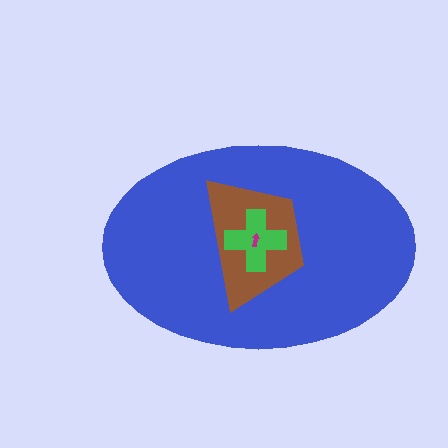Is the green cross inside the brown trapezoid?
Yes.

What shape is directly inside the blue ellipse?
The brown trapezoid.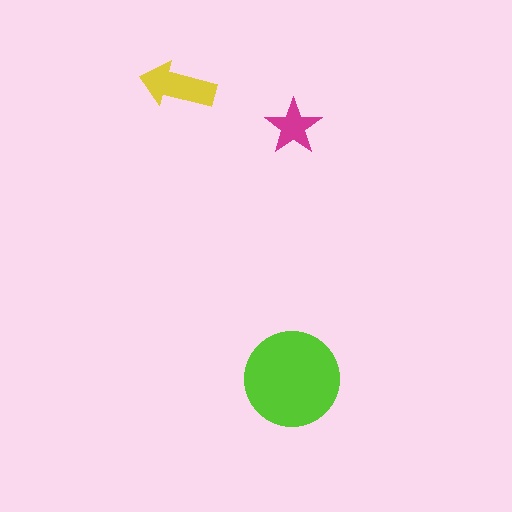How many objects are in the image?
There are 3 objects in the image.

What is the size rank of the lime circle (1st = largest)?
1st.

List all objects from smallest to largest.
The magenta star, the yellow arrow, the lime circle.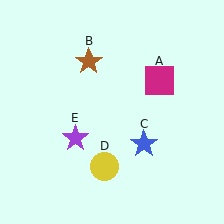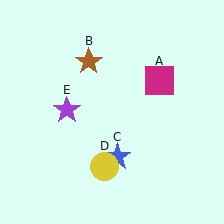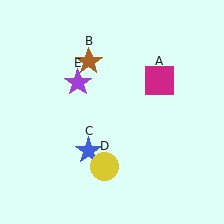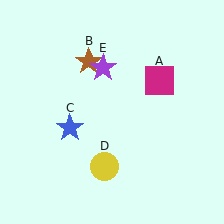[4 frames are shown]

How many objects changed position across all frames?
2 objects changed position: blue star (object C), purple star (object E).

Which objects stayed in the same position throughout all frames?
Magenta square (object A) and brown star (object B) and yellow circle (object D) remained stationary.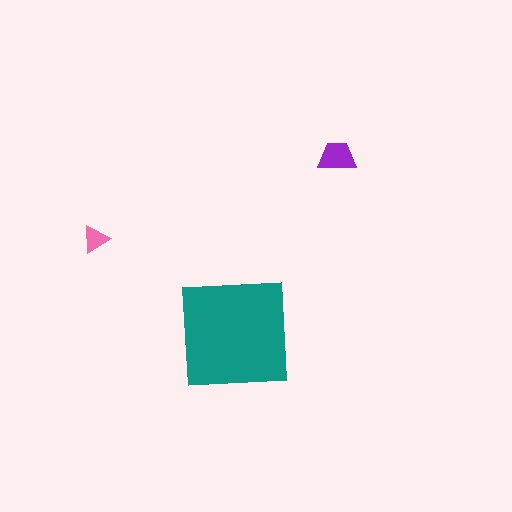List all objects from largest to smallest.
The teal square, the purple trapezoid, the pink triangle.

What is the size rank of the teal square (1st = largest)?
1st.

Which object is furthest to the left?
The pink triangle is leftmost.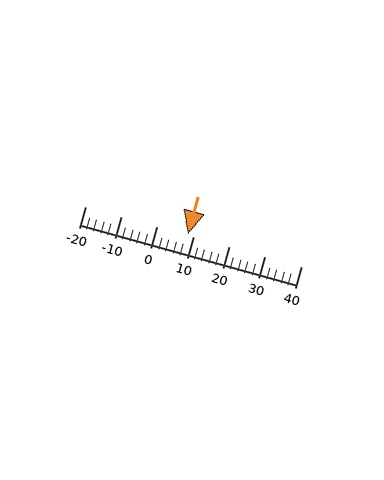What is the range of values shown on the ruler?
The ruler shows values from -20 to 40.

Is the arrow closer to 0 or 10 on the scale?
The arrow is closer to 10.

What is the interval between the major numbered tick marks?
The major tick marks are spaced 10 units apart.